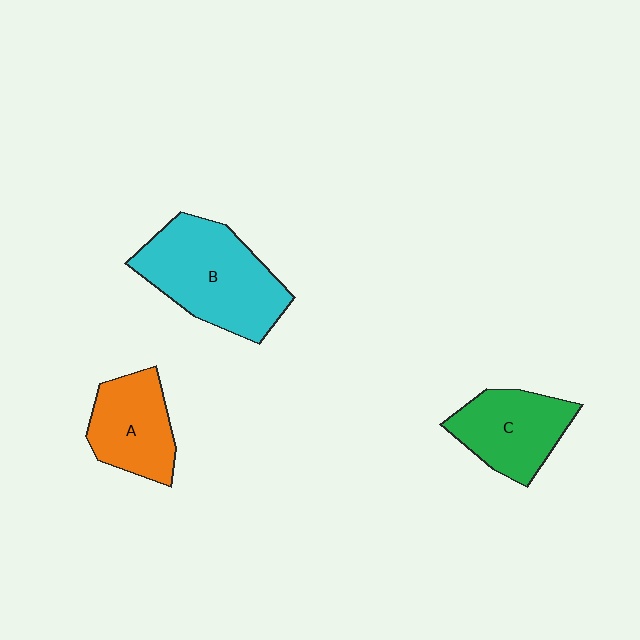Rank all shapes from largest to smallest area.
From largest to smallest: B (cyan), C (green), A (orange).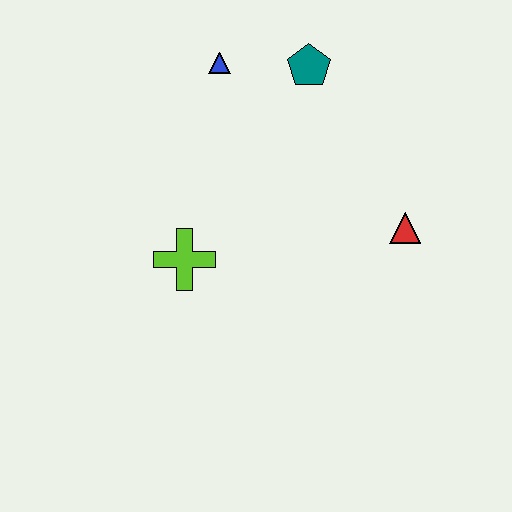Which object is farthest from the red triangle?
The blue triangle is farthest from the red triangle.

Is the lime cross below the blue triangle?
Yes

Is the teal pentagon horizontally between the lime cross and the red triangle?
Yes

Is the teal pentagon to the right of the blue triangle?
Yes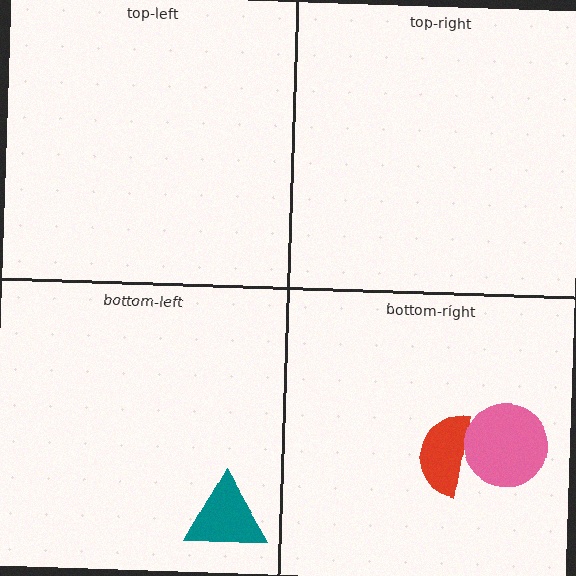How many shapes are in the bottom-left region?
1.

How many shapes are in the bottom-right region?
2.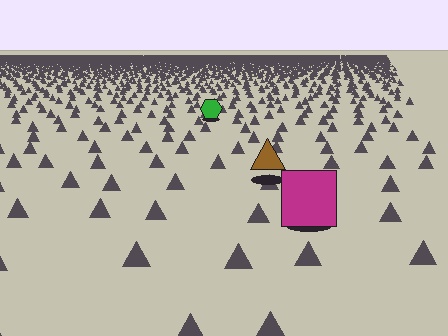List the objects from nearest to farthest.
From nearest to farthest: the magenta square, the brown triangle, the green hexagon.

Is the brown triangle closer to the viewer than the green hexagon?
Yes. The brown triangle is closer — you can tell from the texture gradient: the ground texture is coarser near it.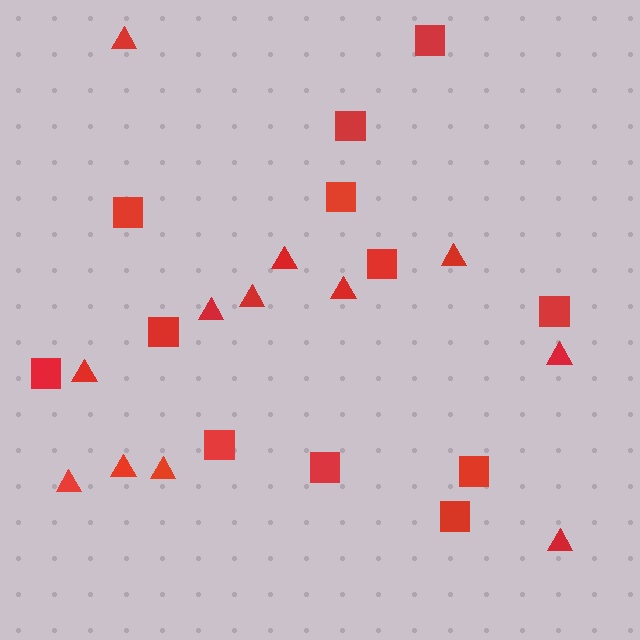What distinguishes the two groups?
There are 2 groups: one group of triangles (12) and one group of squares (12).